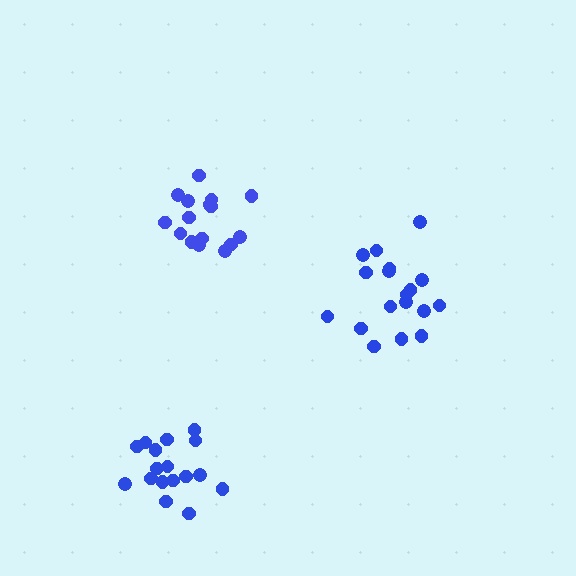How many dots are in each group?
Group 1: 18 dots, Group 2: 16 dots, Group 3: 17 dots (51 total).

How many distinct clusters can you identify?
There are 3 distinct clusters.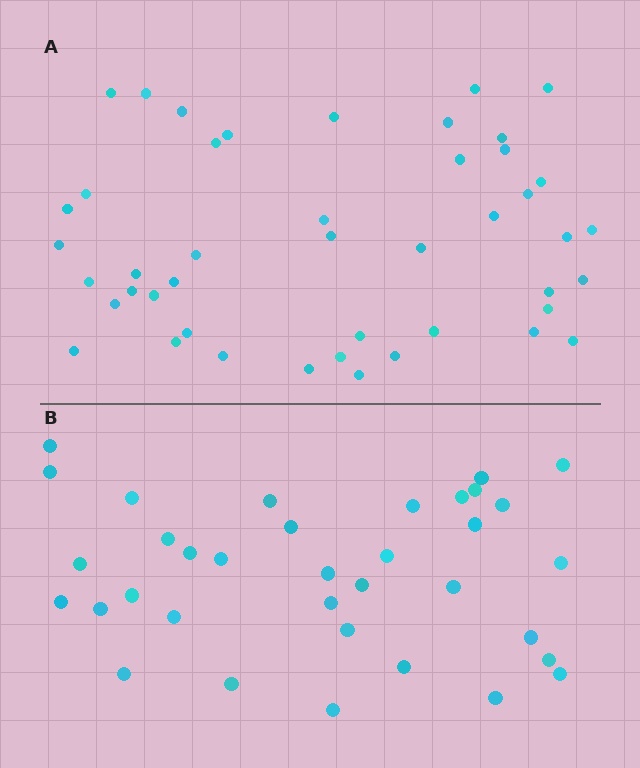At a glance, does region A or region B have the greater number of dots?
Region A (the top region) has more dots.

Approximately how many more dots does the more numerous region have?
Region A has roughly 10 or so more dots than region B.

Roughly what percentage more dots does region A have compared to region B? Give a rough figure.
About 30% more.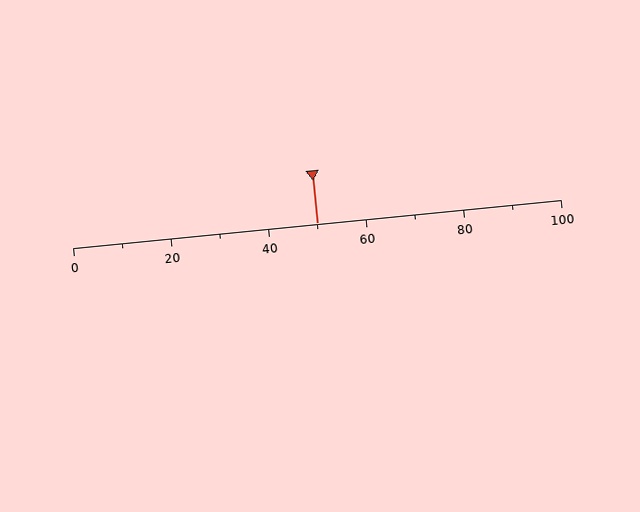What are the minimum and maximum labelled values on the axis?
The axis runs from 0 to 100.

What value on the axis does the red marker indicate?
The marker indicates approximately 50.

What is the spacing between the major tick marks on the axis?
The major ticks are spaced 20 apart.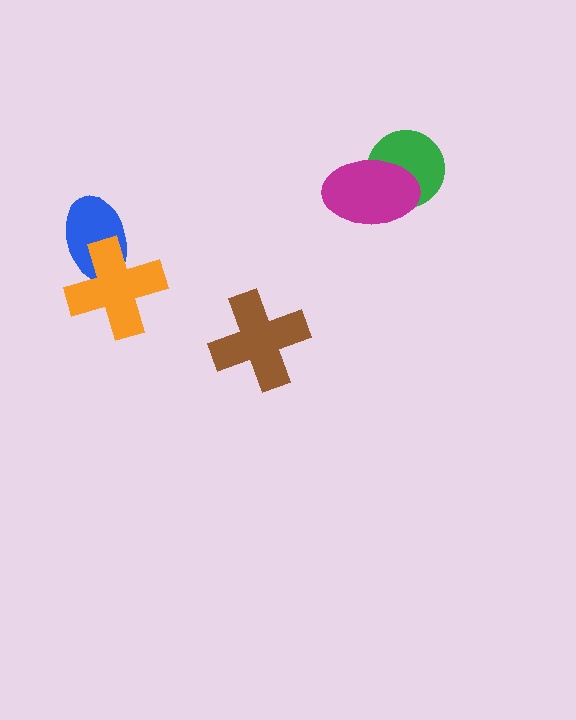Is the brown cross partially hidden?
No, no other shape covers it.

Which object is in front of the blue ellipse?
The orange cross is in front of the blue ellipse.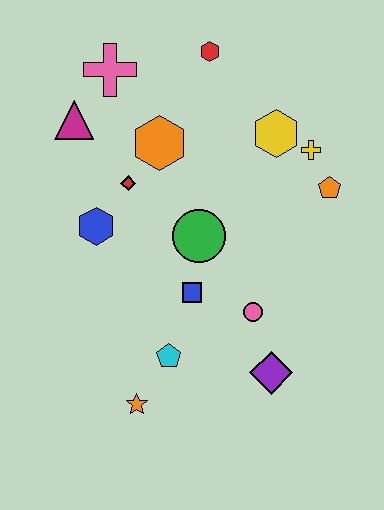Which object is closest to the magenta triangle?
The pink cross is closest to the magenta triangle.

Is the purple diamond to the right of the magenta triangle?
Yes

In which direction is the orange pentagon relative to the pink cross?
The orange pentagon is to the right of the pink cross.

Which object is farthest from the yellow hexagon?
The orange star is farthest from the yellow hexagon.